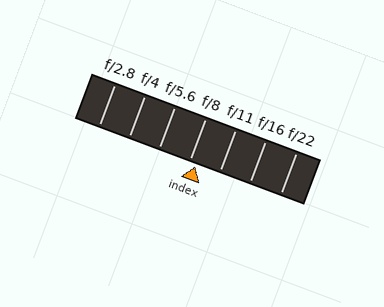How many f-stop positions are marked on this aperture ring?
There are 7 f-stop positions marked.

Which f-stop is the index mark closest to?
The index mark is closest to f/8.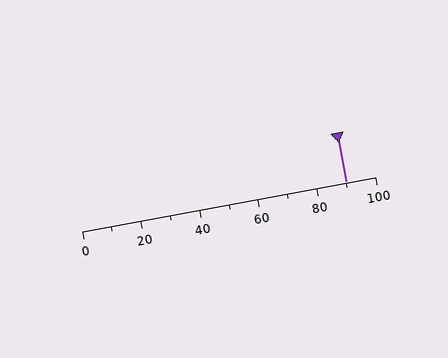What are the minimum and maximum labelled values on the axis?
The axis runs from 0 to 100.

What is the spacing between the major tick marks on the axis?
The major ticks are spaced 20 apart.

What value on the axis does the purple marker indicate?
The marker indicates approximately 90.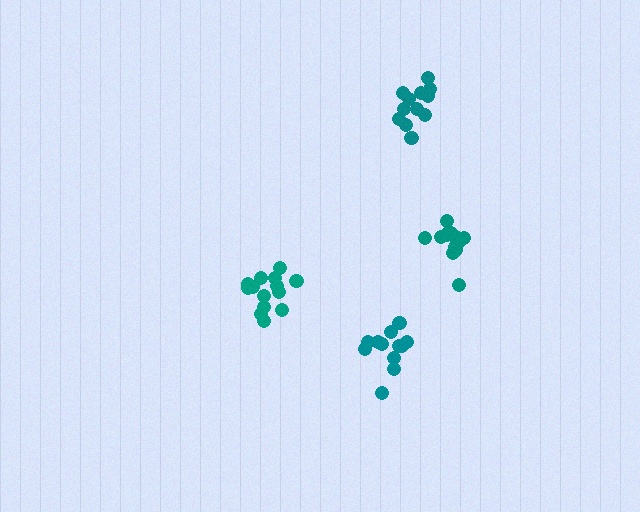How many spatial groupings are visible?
There are 4 spatial groupings.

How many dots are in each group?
Group 1: 14 dots, Group 2: 15 dots, Group 3: 12 dots, Group 4: 12 dots (53 total).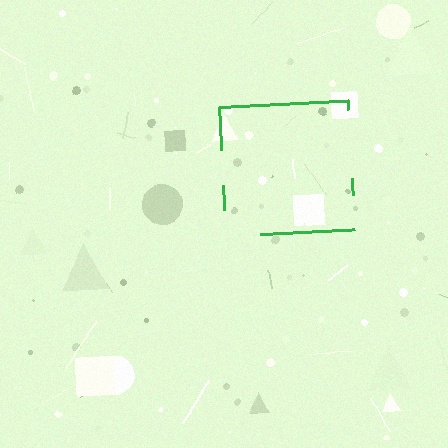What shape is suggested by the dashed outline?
The dashed outline suggests a square.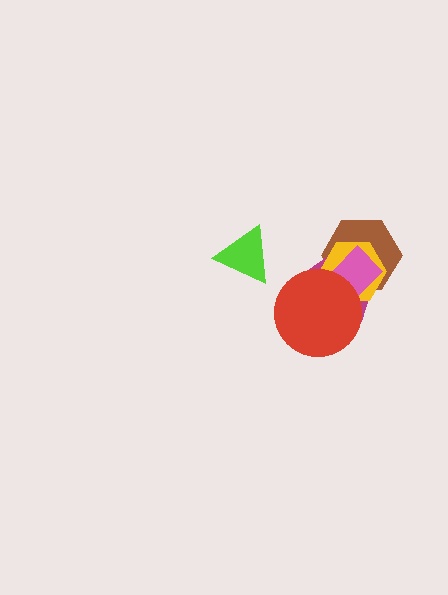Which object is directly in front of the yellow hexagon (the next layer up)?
The pink diamond is directly in front of the yellow hexagon.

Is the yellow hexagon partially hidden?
Yes, it is partially covered by another shape.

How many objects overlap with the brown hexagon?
4 objects overlap with the brown hexagon.